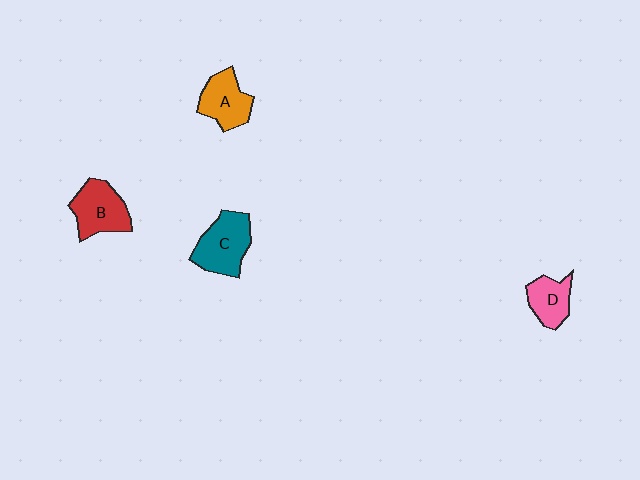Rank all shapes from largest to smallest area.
From largest to smallest: C (teal), B (red), A (orange), D (pink).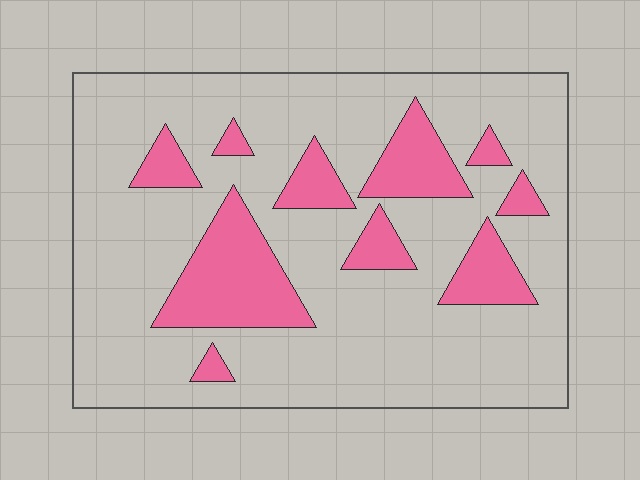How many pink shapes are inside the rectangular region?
10.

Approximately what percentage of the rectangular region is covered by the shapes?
Approximately 20%.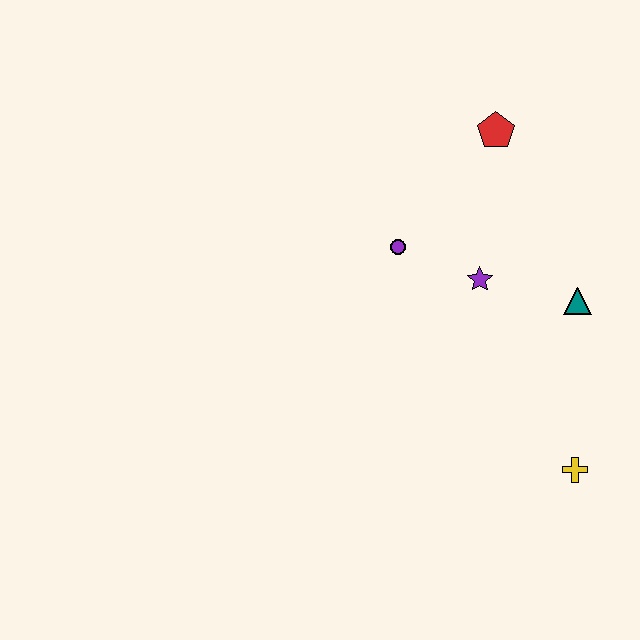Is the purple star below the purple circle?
Yes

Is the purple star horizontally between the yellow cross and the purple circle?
Yes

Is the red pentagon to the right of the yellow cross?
No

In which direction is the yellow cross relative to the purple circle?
The yellow cross is below the purple circle.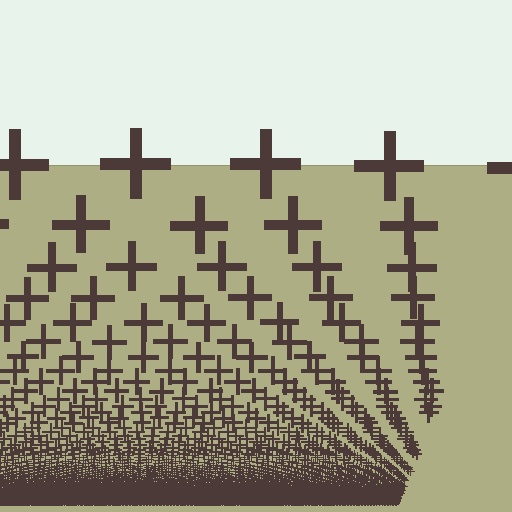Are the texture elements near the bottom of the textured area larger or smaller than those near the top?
Smaller. The gradient is inverted — elements near the bottom are smaller and denser.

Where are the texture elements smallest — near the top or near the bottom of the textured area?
Near the bottom.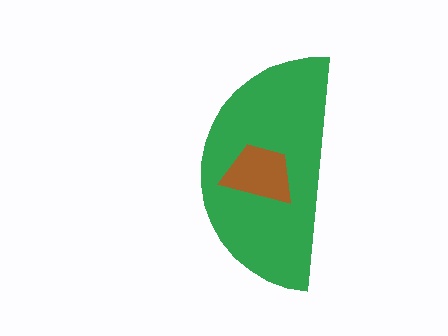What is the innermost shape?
The brown trapezoid.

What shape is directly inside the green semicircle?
The brown trapezoid.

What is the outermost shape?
The green semicircle.